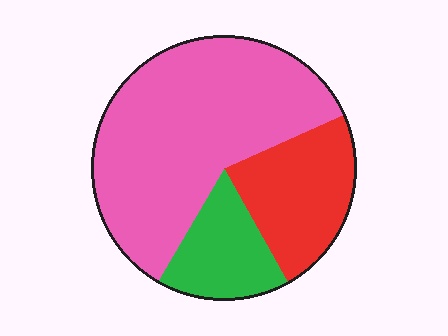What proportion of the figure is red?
Red takes up about one quarter (1/4) of the figure.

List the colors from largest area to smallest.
From largest to smallest: pink, red, green.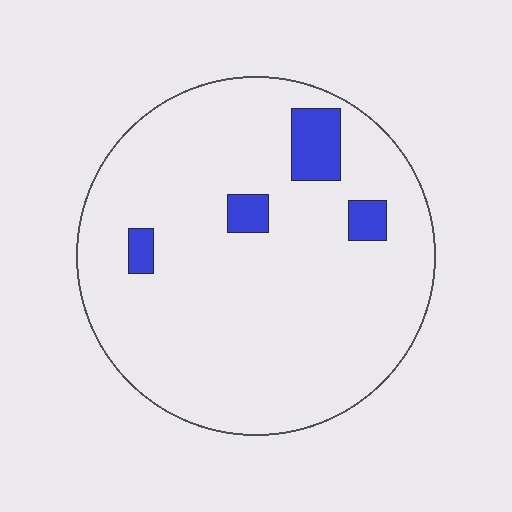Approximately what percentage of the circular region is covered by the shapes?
Approximately 10%.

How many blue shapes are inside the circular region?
4.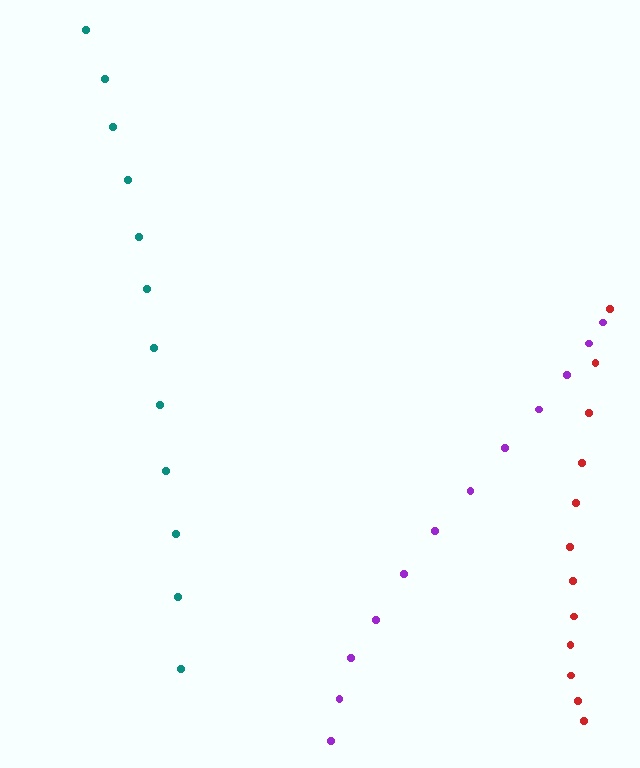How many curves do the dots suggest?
There are 3 distinct paths.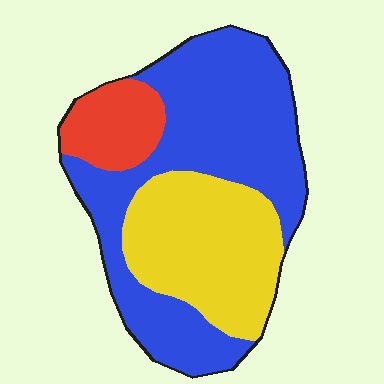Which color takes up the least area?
Red, at roughly 10%.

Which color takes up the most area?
Blue, at roughly 55%.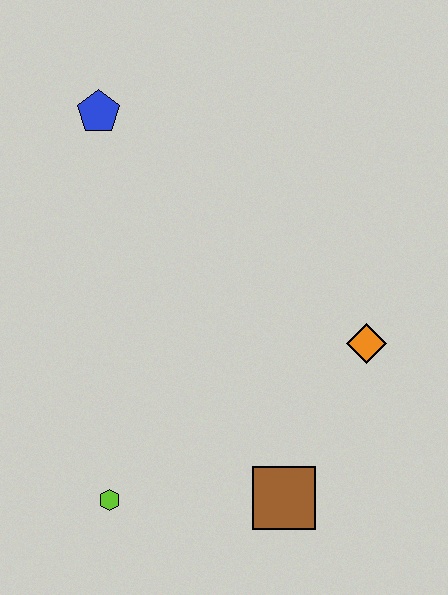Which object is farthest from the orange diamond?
The blue pentagon is farthest from the orange diamond.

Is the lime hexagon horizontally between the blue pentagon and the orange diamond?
Yes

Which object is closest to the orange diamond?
The brown square is closest to the orange diamond.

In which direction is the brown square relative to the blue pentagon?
The brown square is below the blue pentagon.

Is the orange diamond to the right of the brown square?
Yes